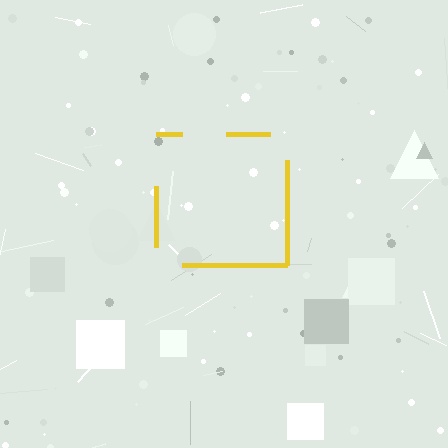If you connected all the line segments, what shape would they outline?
They would outline a square.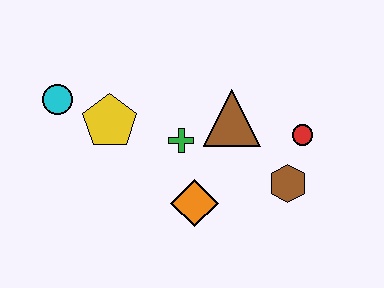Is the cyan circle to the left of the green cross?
Yes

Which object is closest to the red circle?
The brown hexagon is closest to the red circle.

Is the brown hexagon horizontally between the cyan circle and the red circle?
Yes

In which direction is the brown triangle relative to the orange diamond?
The brown triangle is above the orange diamond.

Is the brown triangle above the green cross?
Yes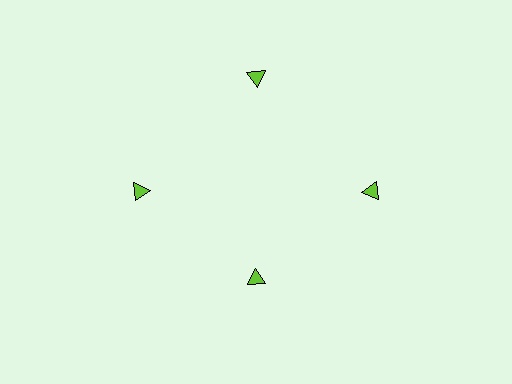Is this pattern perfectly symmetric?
No. The 4 lime triangles are arranged in a ring, but one element near the 6 o'clock position is pulled inward toward the center, breaking the 4-fold rotational symmetry.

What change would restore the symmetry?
The symmetry would be restored by moving it outward, back onto the ring so that all 4 triangles sit at equal angles and equal distance from the center.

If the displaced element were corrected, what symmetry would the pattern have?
It would have 4-fold rotational symmetry — the pattern would map onto itself every 90 degrees.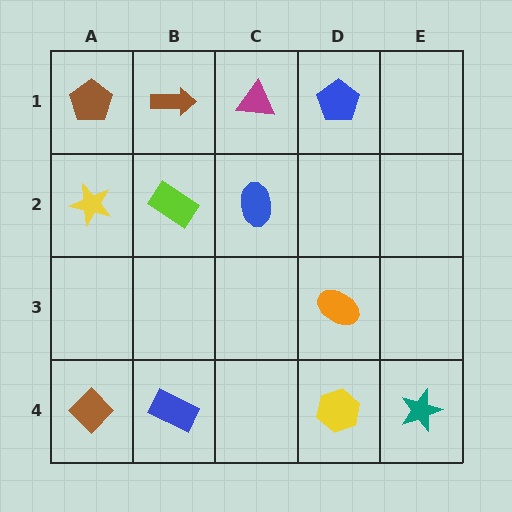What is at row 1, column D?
A blue pentagon.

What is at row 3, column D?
An orange ellipse.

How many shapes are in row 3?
1 shape.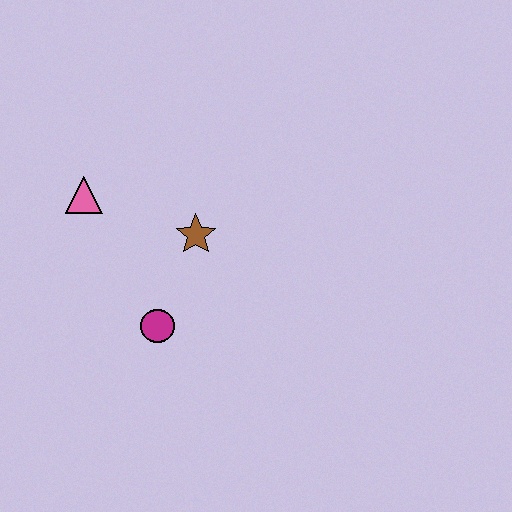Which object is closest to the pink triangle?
The brown star is closest to the pink triangle.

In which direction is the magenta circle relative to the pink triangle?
The magenta circle is below the pink triangle.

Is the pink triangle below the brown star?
No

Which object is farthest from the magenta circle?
The pink triangle is farthest from the magenta circle.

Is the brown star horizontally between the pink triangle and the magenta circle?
No